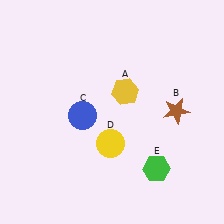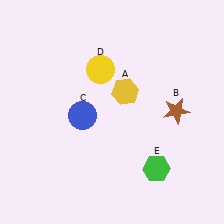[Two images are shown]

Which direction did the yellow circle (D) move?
The yellow circle (D) moved up.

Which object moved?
The yellow circle (D) moved up.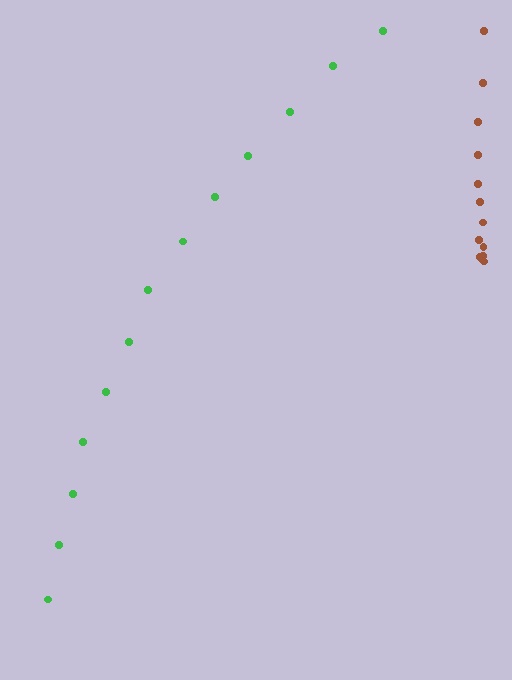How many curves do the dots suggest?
There are 2 distinct paths.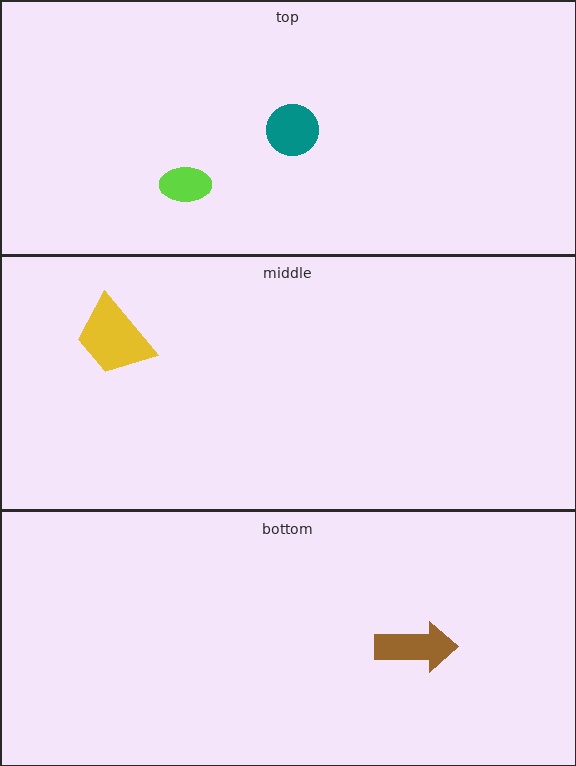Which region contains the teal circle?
The top region.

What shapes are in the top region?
The teal circle, the lime ellipse.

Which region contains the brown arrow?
The bottom region.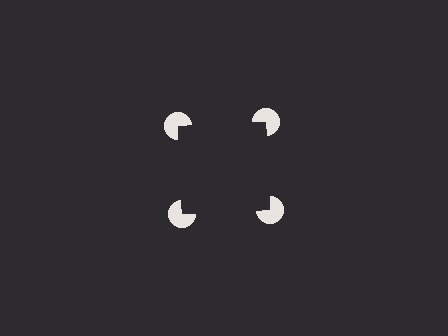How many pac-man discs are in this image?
There are 4 — one at each vertex of the illusory square.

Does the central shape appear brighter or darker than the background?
It typically appears slightly darker than the background, even though no actual brightness change is drawn.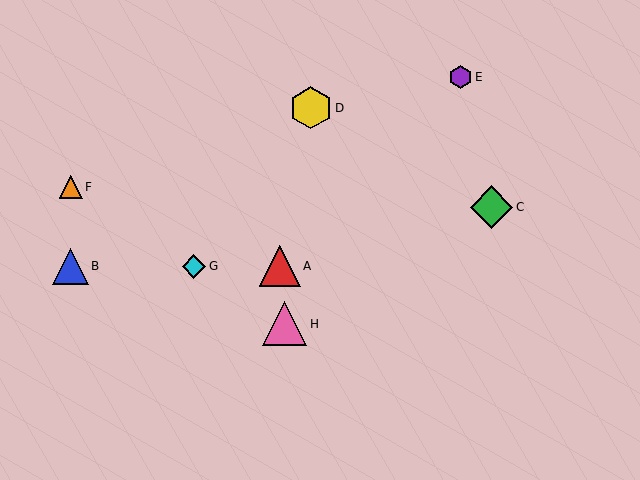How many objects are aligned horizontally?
3 objects (A, B, G) are aligned horizontally.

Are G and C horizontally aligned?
No, G is at y≈266 and C is at y≈207.